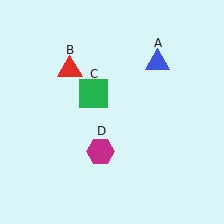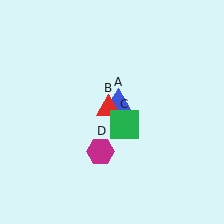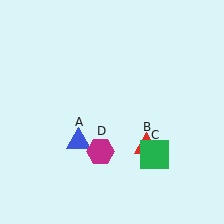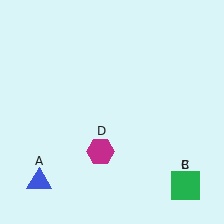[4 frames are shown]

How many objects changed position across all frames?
3 objects changed position: blue triangle (object A), red triangle (object B), green square (object C).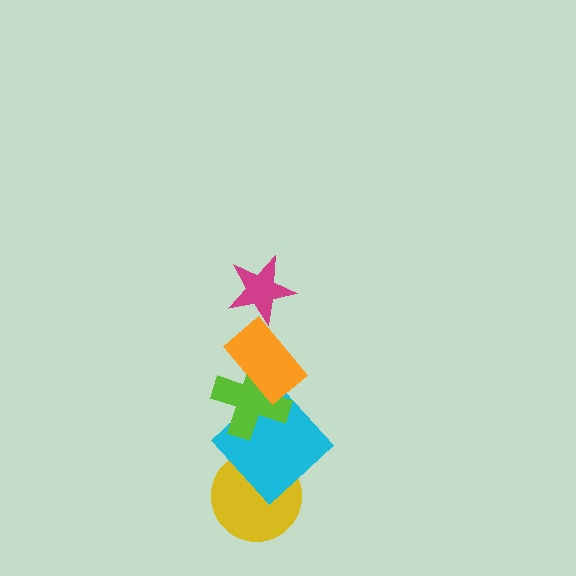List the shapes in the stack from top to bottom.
From top to bottom: the magenta star, the orange rectangle, the lime cross, the cyan diamond, the yellow circle.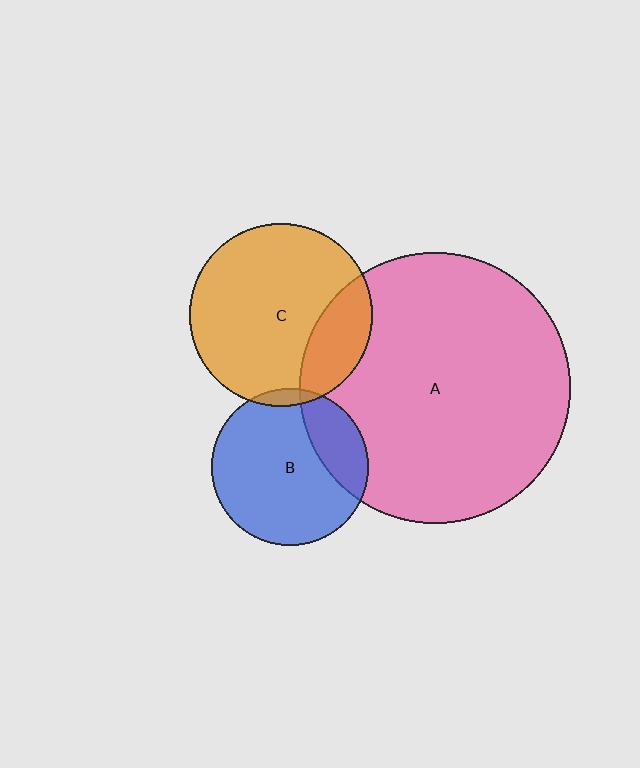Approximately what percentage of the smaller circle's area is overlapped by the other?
Approximately 20%.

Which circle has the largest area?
Circle A (pink).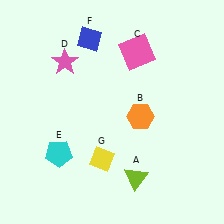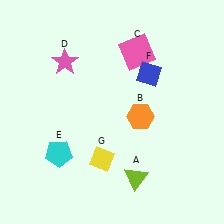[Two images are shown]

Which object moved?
The blue diamond (F) moved right.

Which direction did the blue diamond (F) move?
The blue diamond (F) moved right.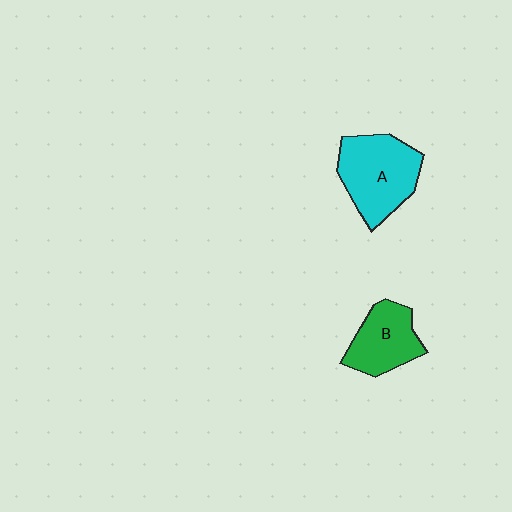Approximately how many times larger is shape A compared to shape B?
Approximately 1.4 times.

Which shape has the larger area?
Shape A (cyan).